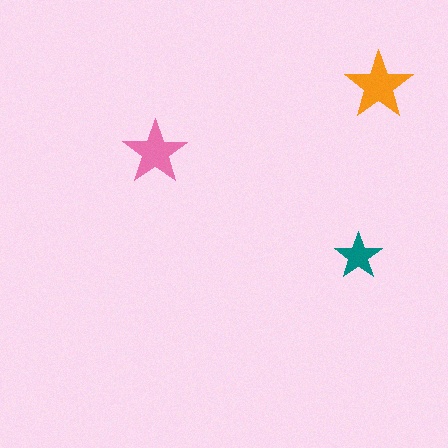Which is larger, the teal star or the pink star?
The pink one.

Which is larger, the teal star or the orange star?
The orange one.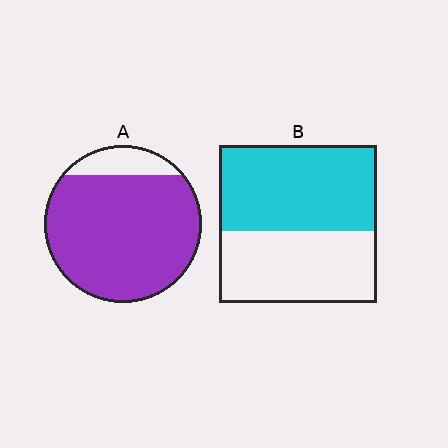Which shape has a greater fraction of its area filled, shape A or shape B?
Shape A.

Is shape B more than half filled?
Yes.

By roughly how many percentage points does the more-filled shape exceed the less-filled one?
By roughly 30 percentage points (A over B).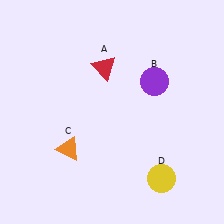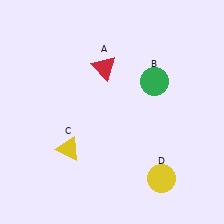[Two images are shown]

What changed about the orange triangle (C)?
In Image 1, C is orange. In Image 2, it changed to yellow.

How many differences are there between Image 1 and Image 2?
There are 2 differences between the two images.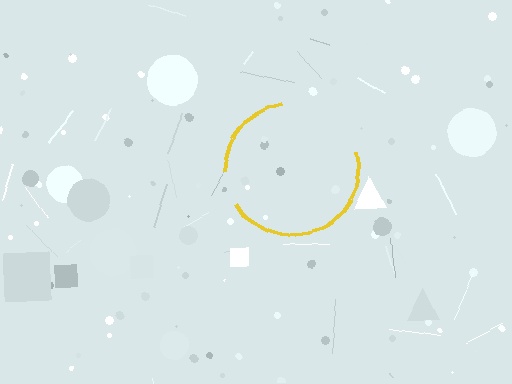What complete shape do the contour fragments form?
The contour fragments form a circle.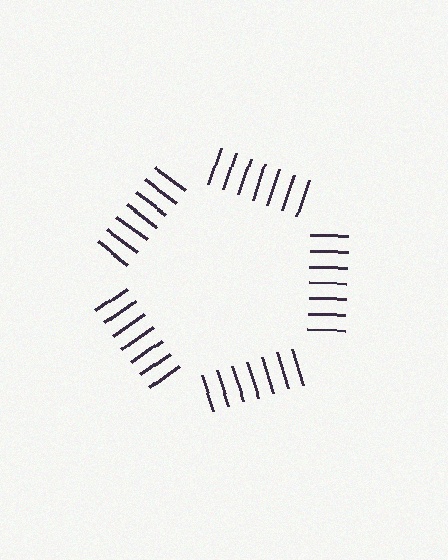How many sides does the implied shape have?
5 sides — the line-ends trace a pentagon.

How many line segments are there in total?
35 — 7 along each of the 5 edges.